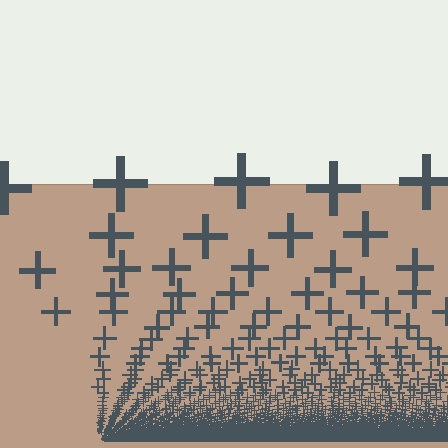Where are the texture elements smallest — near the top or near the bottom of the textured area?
Near the bottom.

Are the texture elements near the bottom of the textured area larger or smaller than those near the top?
Smaller. The gradient is inverted — elements near the bottom are smaller and denser.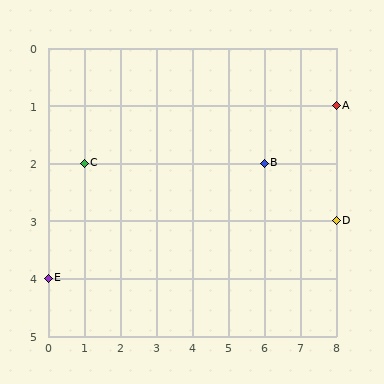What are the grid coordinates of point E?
Point E is at grid coordinates (0, 4).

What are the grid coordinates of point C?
Point C is at grid coordinates (1, 2).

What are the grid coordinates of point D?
Point D is at grid coordinates (8, 3).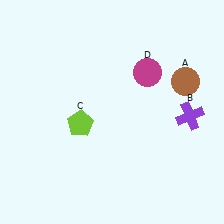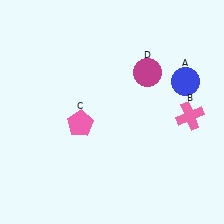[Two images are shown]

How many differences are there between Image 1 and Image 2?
There are 3 differences between the two images.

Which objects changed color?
A changed from brown to blue. B changed from purple to pink. C changed from lime to pink.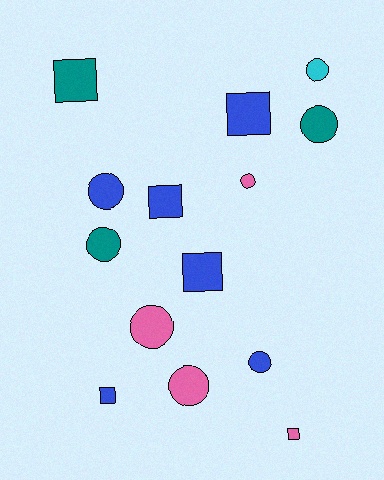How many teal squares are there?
There is 1 teal square.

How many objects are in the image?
There are 14 objects.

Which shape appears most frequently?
Circle, with 8 objects.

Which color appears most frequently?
Blue, with 6 objects.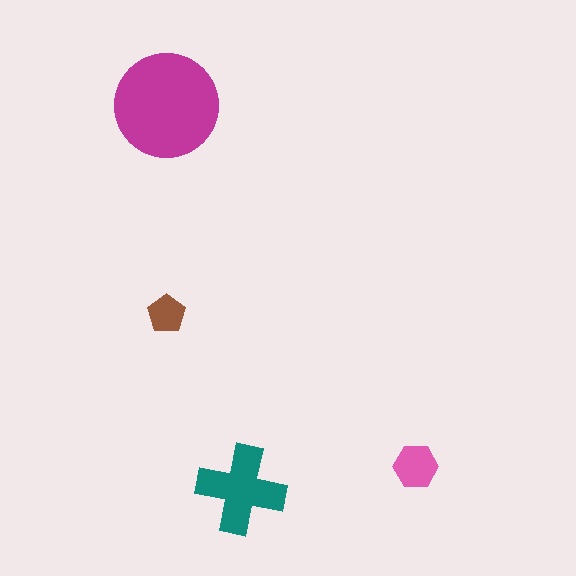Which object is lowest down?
The teal cross is bottommost.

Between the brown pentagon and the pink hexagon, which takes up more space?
The pink hexagon.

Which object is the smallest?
The brown pentagon.